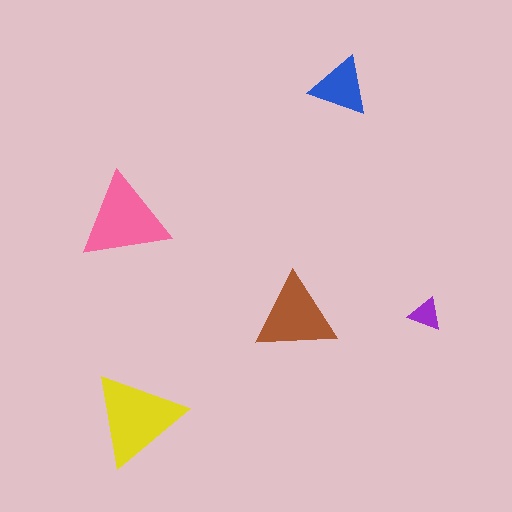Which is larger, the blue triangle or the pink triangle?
The pink one.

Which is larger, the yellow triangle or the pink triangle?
The yellow one.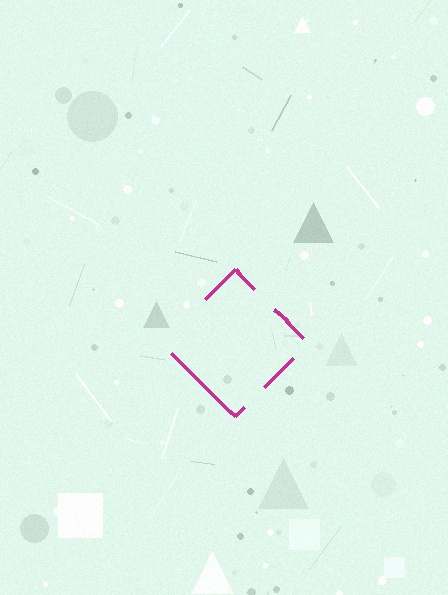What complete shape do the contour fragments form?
The contour fragments form a diamond.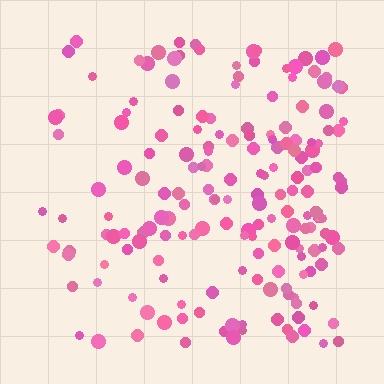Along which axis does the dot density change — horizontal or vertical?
Horizontal.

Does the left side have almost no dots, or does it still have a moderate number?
Still a moderate number, just noticeably fewer than the right.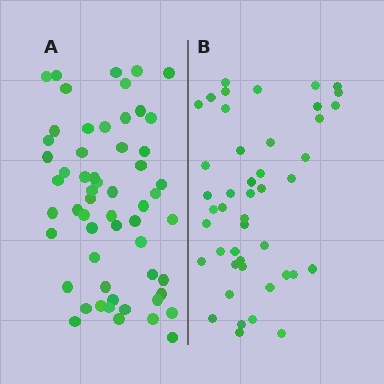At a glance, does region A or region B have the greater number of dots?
Region A (the left region) has more dots.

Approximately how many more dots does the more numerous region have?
Region A has roughly 12 or so more dots than region B.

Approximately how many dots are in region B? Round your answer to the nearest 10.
About 40 dots. (The exact count is 45, which rounds to 40.)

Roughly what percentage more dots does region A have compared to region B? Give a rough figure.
About 25% more.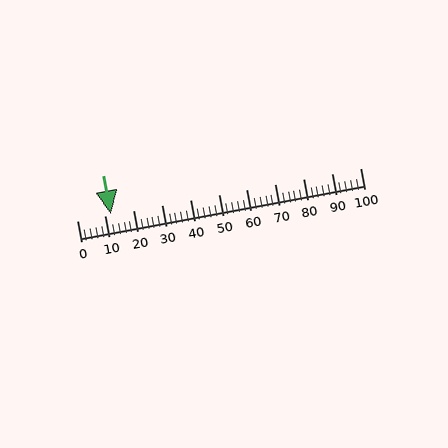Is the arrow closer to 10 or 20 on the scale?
The arrow is closer to 10.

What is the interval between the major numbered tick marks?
The major tick marks are spaced 10 units apart.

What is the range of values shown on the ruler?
The ruler shows values from 0 to 100.